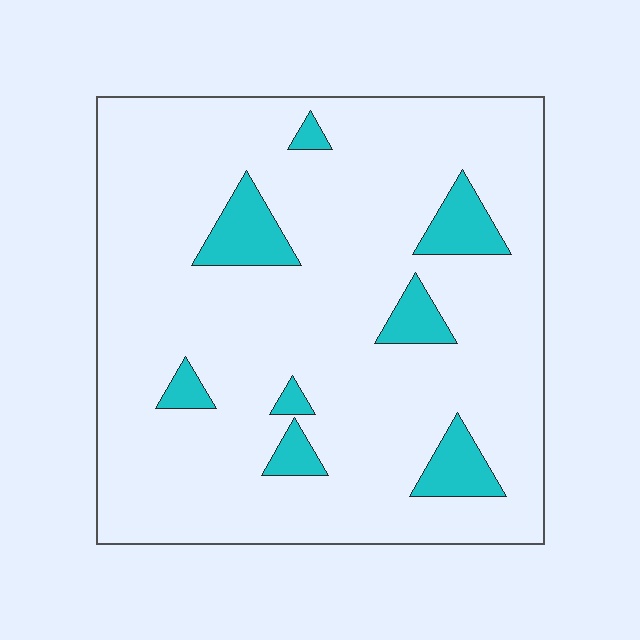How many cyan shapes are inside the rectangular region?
8.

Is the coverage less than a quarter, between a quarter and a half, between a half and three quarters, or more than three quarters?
Less than a quarter.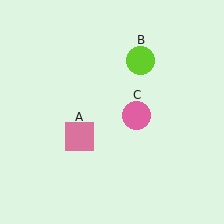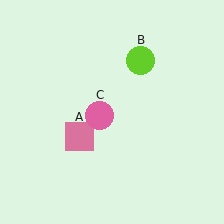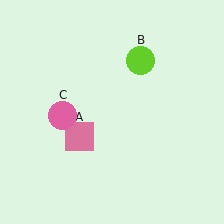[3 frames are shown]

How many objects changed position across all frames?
1 object changed position: pink circle (object C).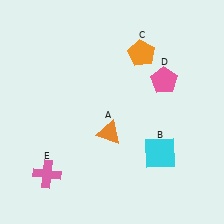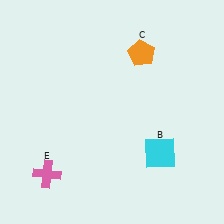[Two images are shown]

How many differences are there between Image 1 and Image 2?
There are 2 differences between the two images.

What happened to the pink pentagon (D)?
The pink pentagon (D) was removed in Image 2. It was in the top-right area of Image 1.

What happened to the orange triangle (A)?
The orange triangle (A) was removed in Image 2. It was in the bottom-left area of Image 1.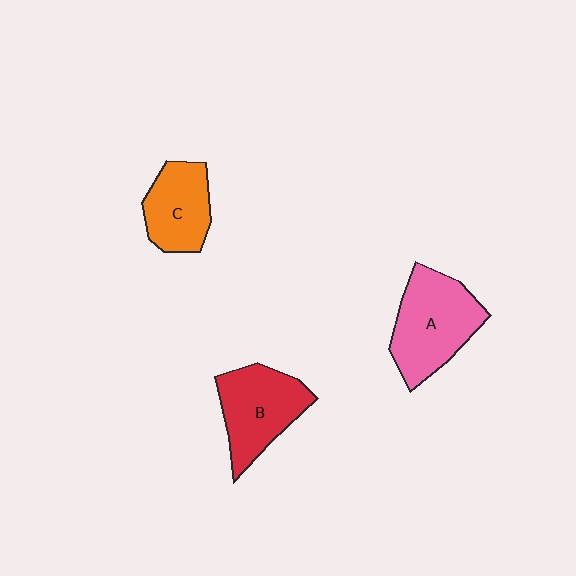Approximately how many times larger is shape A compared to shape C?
Approximately 1.4 times.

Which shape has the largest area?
Shape A (pink).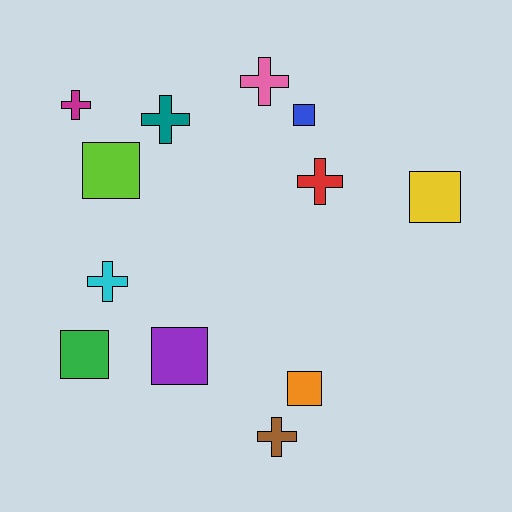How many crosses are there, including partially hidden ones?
There are 6 crosses.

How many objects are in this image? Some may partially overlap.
There are 12 objects.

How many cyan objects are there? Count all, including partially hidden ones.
There is 1 cyan object.